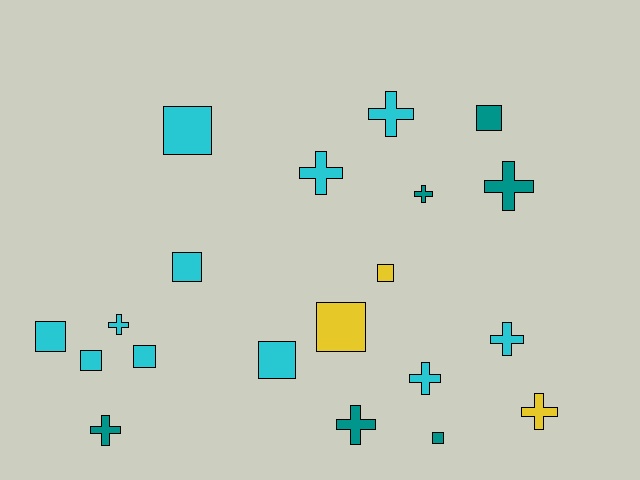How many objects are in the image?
There are 20 objects.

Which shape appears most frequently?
Cross, with 10 objects.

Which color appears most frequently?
Cyan, with 11 objects.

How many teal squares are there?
There are 2 teal squares.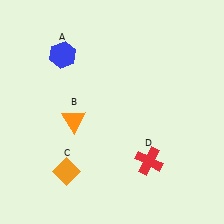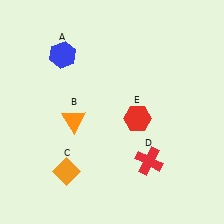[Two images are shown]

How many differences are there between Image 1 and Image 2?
There is 1 difference between the two images.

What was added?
A red hexagon (E) was added in Image 2.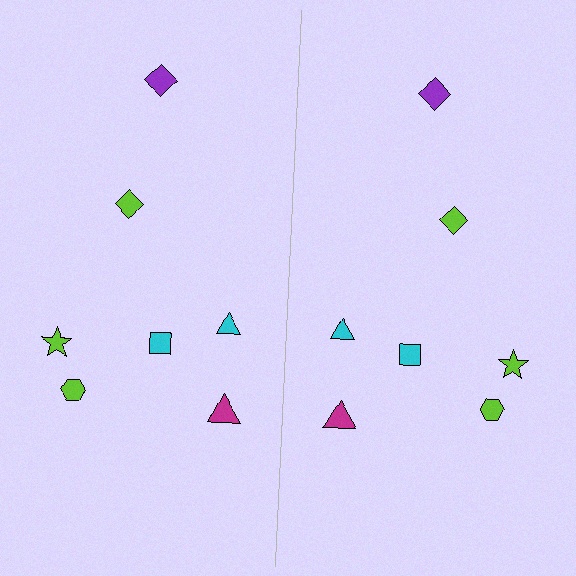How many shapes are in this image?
There are 14 shapes in this image.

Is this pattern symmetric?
Yes, this pattern has bilateral (reflection) symmetry.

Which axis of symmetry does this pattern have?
The pattern has a vertical axis of symmetry running through the center of the image.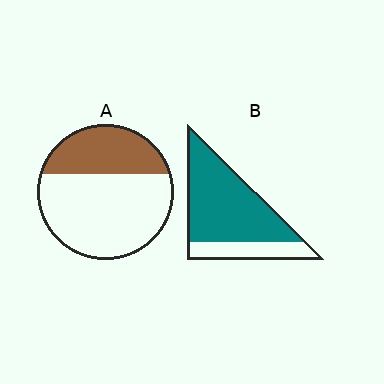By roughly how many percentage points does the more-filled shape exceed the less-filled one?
By roughly 40 percentage points (B over A).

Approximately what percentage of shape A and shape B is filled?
A is approximately 35% and B is approximately 75%.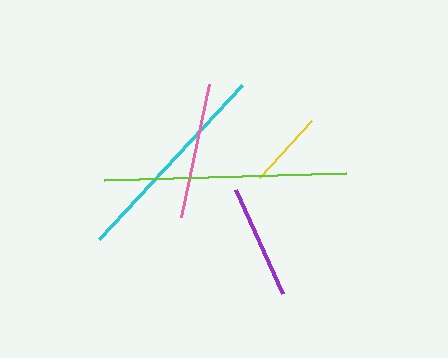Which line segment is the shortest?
The yellow line is the shortest at approximately 77 pixels.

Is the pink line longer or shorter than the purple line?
The pink line is longer than the purple line.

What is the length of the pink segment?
The pink segment is approximately 136 pixels long.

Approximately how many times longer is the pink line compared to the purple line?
The pink line is approximately 1.2 times the length of the purple line.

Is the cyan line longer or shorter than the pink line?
The cyan line is longer than the pink line.